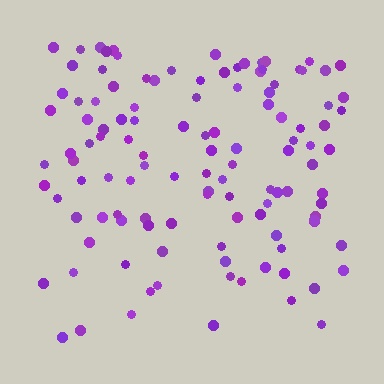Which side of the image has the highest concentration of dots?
The top.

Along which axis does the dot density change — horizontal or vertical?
Vertical.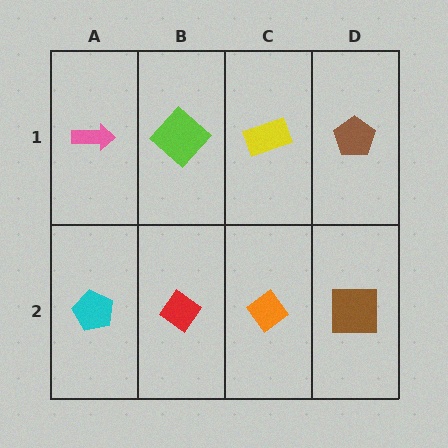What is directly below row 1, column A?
A cyan pentagon.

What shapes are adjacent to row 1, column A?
A cyan pentagon (row 2, column A), a lime diamond (row 1, column B).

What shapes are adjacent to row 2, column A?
A pink arrow (row 1, column A), a red diamond (row 2, column B).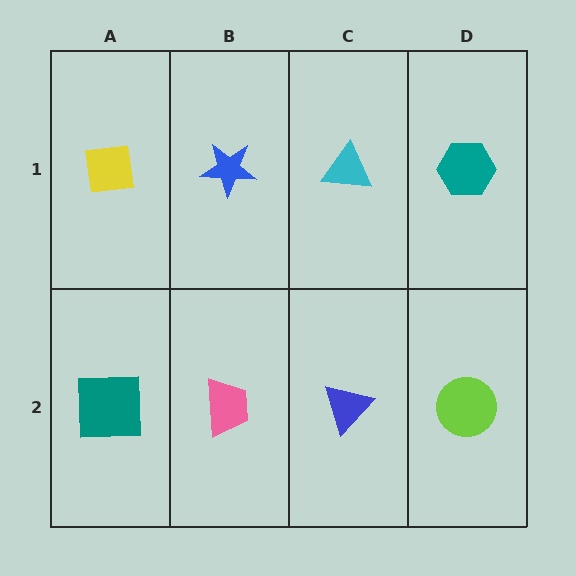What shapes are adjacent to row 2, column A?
A yellow square (row 1, column A), a pink trapezoid (row 2, column B).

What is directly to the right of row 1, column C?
A teal hexagon.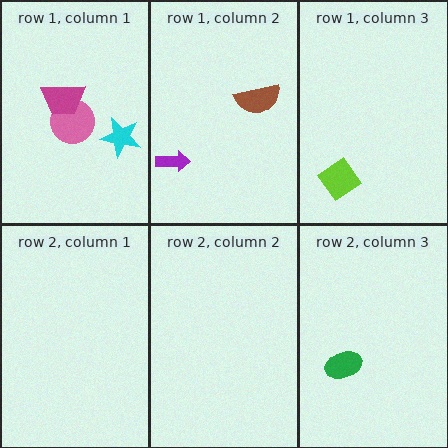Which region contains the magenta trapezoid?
The row 1, column 1 region.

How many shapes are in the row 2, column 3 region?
1.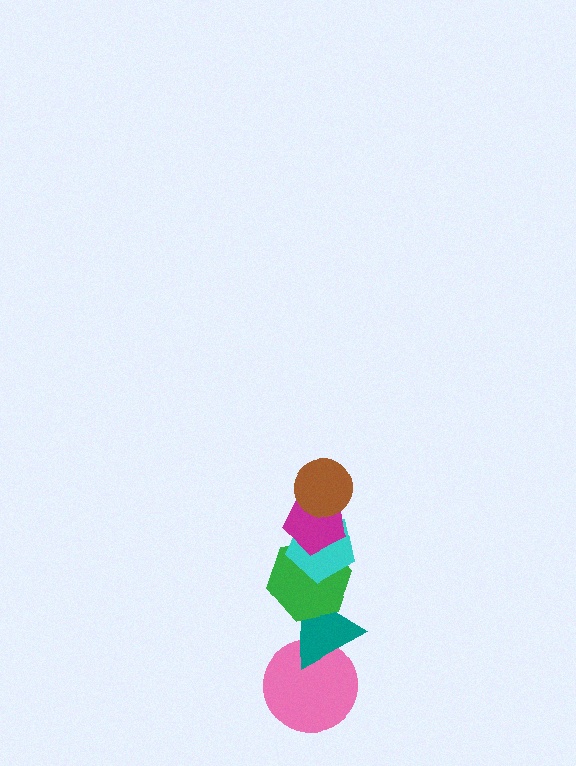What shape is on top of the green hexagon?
The cyan pentagon is on top of the green hexagon.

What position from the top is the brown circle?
The brown circle is 1st from the top.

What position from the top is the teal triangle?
The teal triangle is 5th from the top.